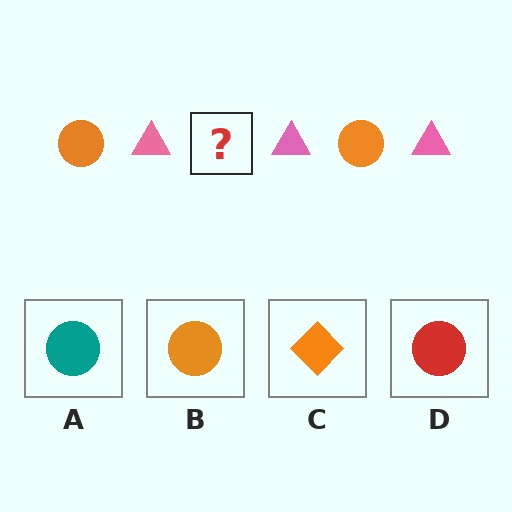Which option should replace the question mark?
Option B.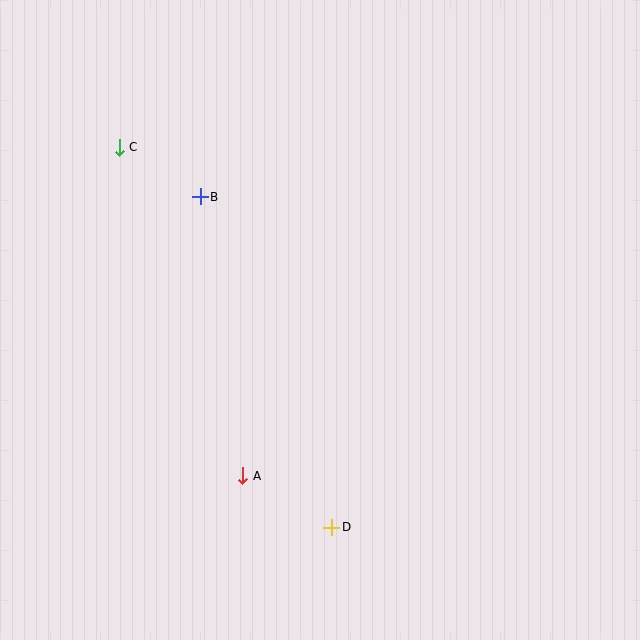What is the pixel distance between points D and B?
The distance between D and B is 356 pixels.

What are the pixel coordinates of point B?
Point B is at (200, 197).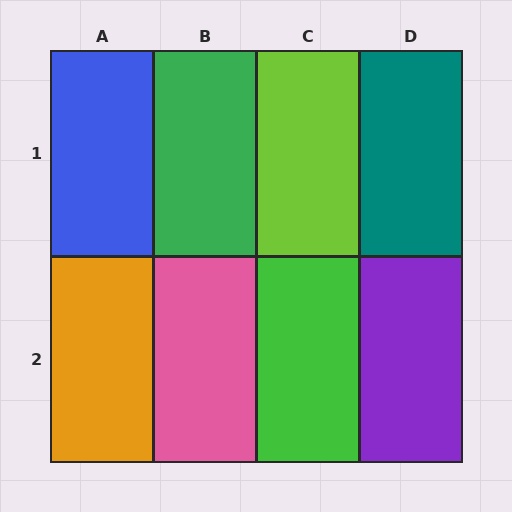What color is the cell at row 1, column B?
Green.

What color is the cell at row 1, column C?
Lime.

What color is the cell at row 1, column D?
Teal.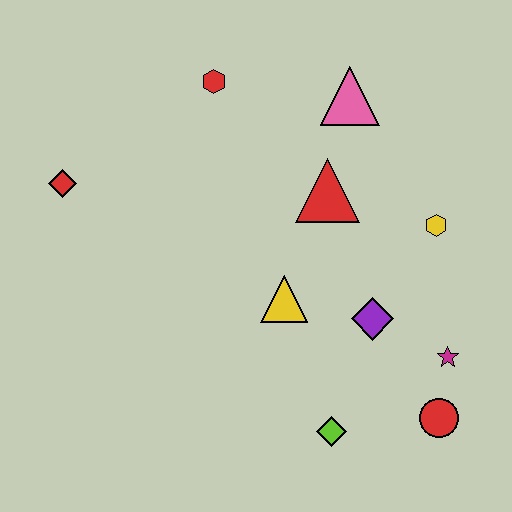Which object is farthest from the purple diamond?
The red diamond is farthest from the purple diamond.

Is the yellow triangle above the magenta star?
Yes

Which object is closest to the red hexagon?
The pink triangle is closest to the red hexagon.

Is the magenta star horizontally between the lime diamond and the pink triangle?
No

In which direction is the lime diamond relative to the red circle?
The lime diamond is to the left of the red circle.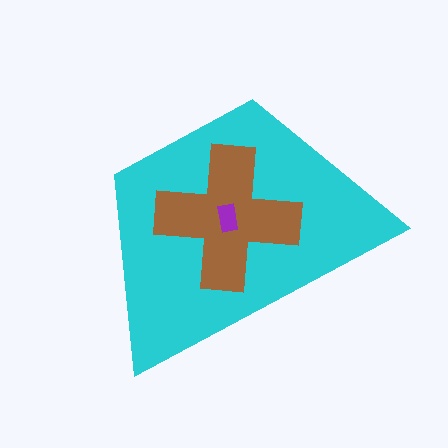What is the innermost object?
The purple rectangle.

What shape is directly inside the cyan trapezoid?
The brown cross.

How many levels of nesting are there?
3.